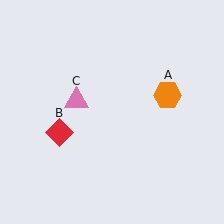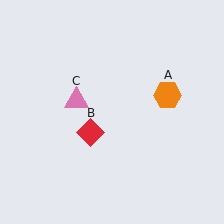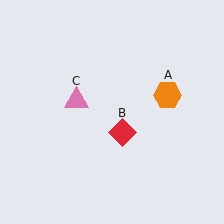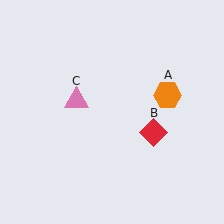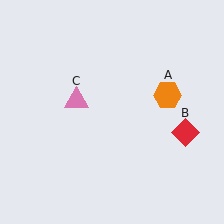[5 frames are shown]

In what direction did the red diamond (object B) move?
The red diamond (object B) moved right.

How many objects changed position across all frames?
1 object changed position: red diamond (object B).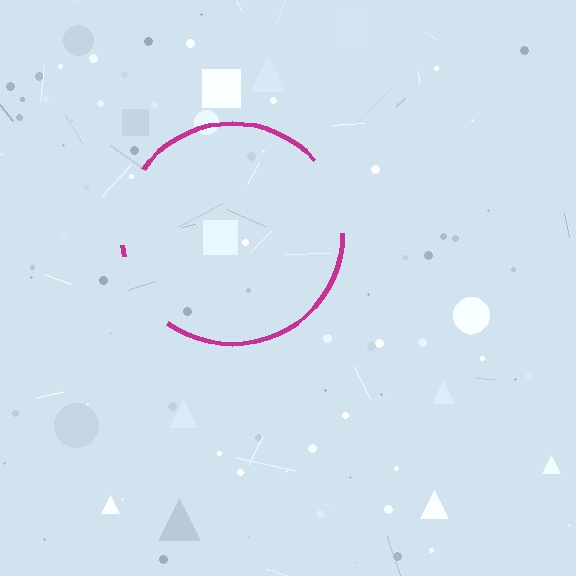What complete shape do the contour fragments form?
The contour fragments form a circle.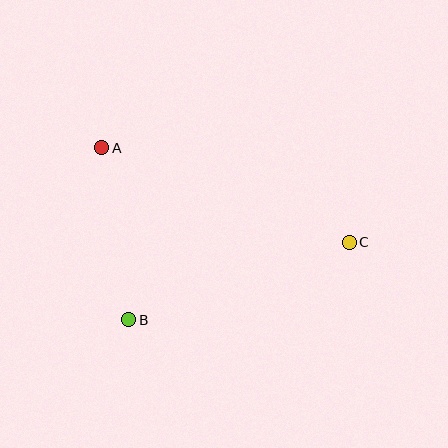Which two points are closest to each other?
Points A and B are closest to each other.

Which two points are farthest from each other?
Points A and C are farthest from each other.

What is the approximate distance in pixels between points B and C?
The distance between B and C is approximately 234 pixels.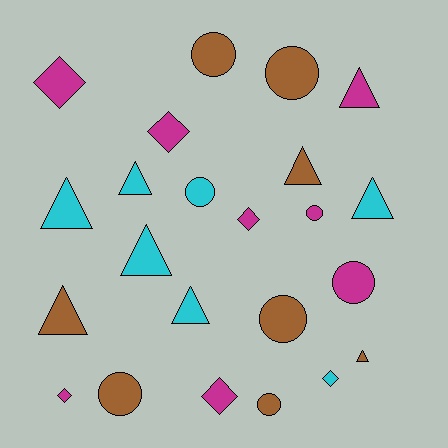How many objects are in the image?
There are 23 objects.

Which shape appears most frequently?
Triangle, with 9 objects.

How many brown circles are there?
There are 5 brown circles.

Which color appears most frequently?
Brown, with 8 objects.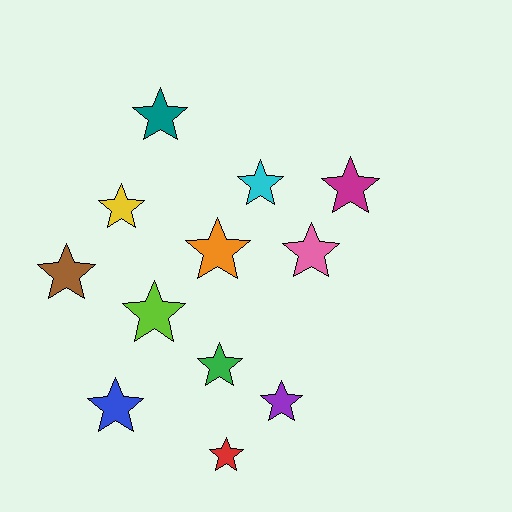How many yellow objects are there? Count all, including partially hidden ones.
There is 1 yellow object.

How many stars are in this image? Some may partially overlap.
There are 12 stars.